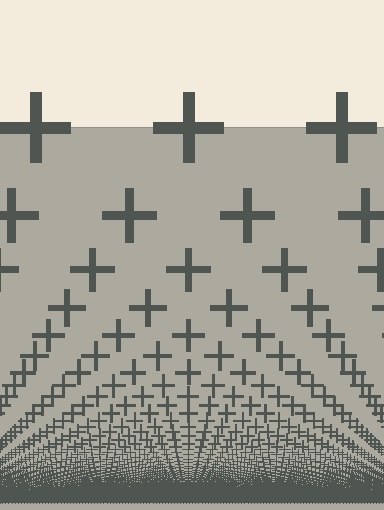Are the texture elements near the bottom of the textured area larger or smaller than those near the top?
Smaller. The gradient is inverted — elements near the bottom are smaller and denser.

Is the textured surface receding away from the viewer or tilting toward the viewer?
The surface appears to tilt toward the viewer. Texture elements get larger and sparser toward the top.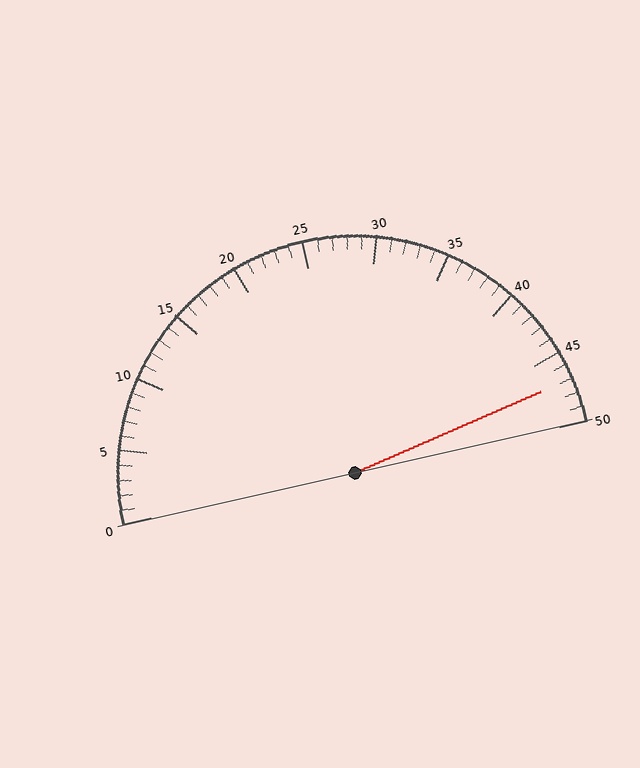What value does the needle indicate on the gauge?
The needle indicates approximately 47.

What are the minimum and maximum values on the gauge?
The gauge ranges from 0 to 50.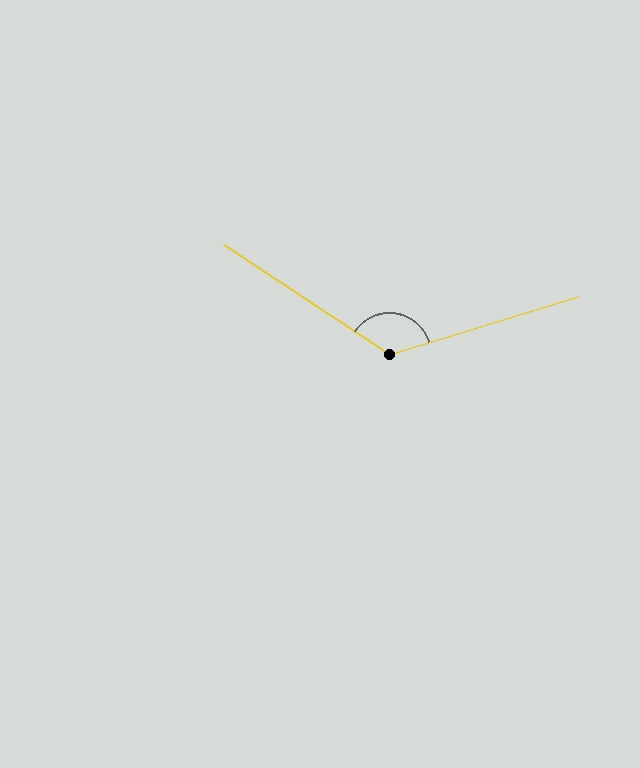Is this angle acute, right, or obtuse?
It is obtuse.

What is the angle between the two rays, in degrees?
Approximately 129 degrees.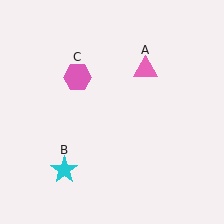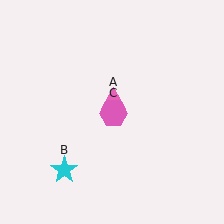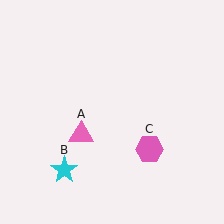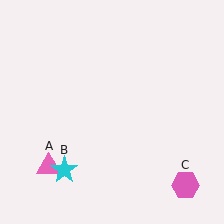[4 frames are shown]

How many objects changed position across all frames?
2 objects changed position: pink triangle (object A), pink hexagon (object C).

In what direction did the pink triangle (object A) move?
The pink triangle (object A) moved down and to the left.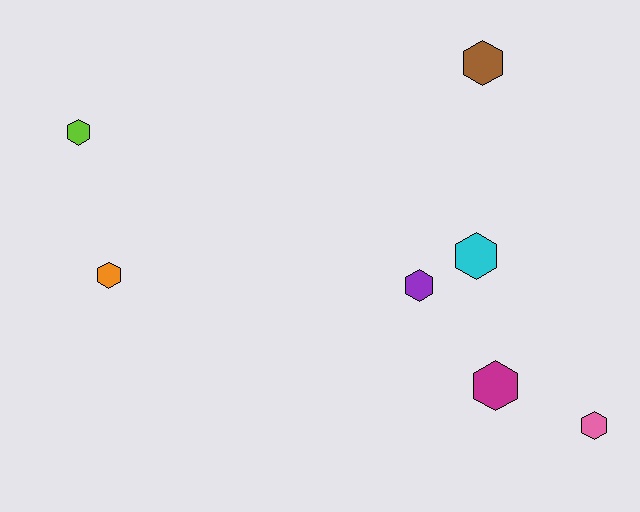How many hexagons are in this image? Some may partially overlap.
There are 7 hexagons.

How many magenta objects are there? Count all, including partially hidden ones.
There is 1 magenta object.